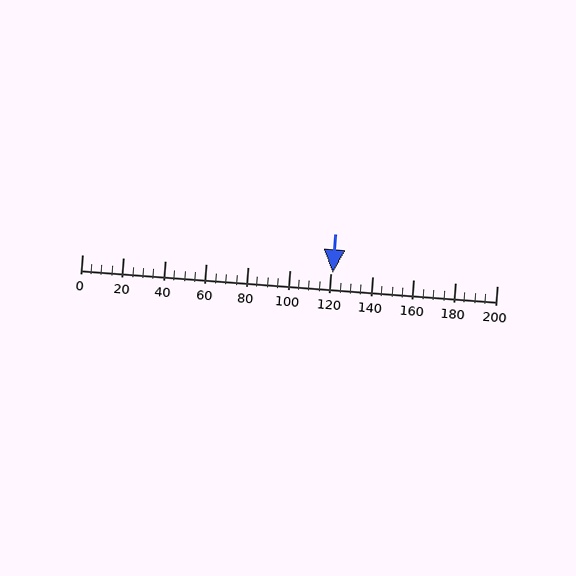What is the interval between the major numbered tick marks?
The major tick marks are spaced 20 units apart.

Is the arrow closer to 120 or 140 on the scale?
The arrow is closer to 120.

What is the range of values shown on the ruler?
The ruler shows values from 0 to 200.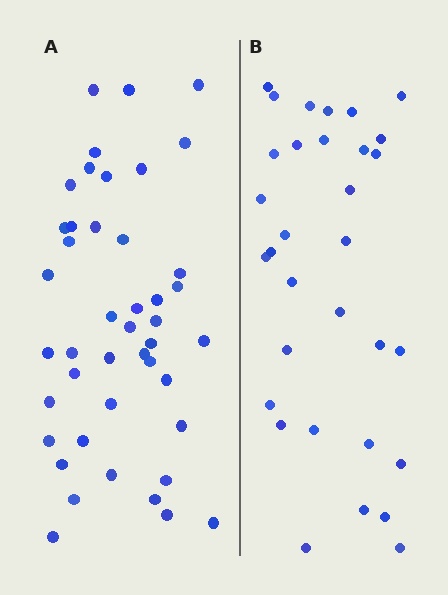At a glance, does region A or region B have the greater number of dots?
Region A (the left region) has more dots.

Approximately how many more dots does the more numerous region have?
Region A has roughly 12 or so more dots than region B.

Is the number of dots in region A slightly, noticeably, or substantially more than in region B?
Region A has noticeably more, but not dramatically so. The ratio is roughly 1.4 to 1.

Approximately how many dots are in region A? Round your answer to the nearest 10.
About 40 dots. (The exact count is 44, which rounds to 40.)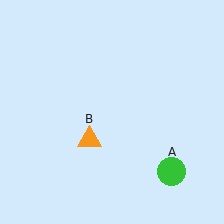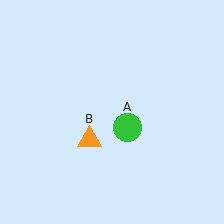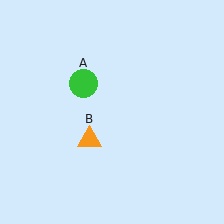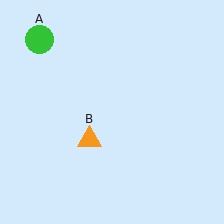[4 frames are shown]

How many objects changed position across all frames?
1 object changed position: green circle (object A).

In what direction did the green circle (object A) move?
The green circle (object A) moved up and to the left.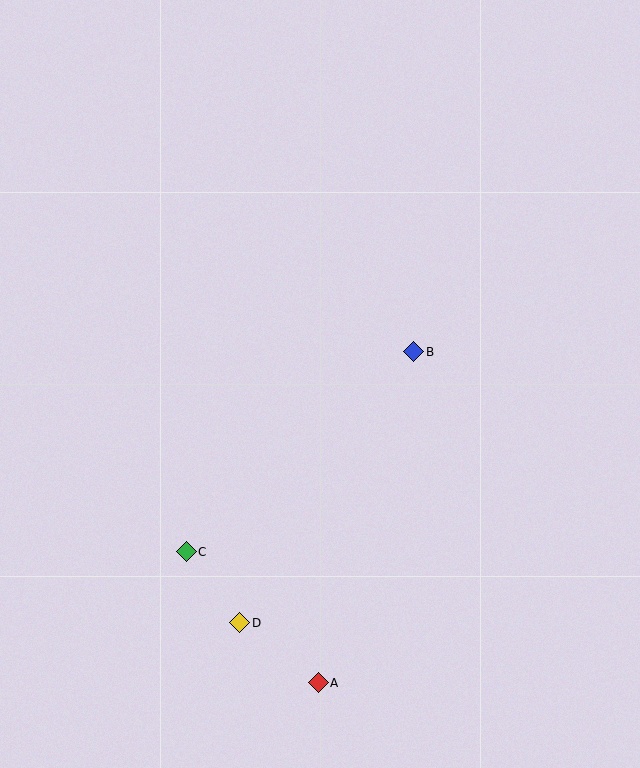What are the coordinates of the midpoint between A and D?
The midpoint between A and D is at (279, 653).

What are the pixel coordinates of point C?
Point C is at (186, 552).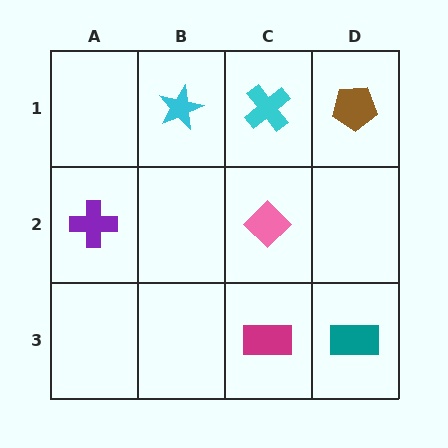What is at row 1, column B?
A cyan star.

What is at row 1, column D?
A brown pentagon.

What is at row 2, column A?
A purple cross.